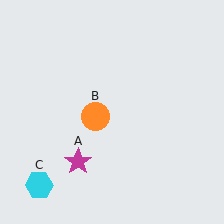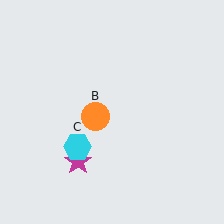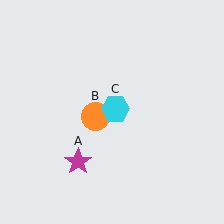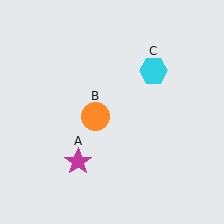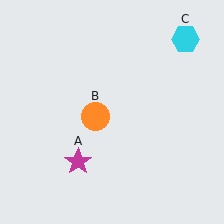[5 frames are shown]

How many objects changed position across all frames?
1 object changed position: cyan hexagon (object C).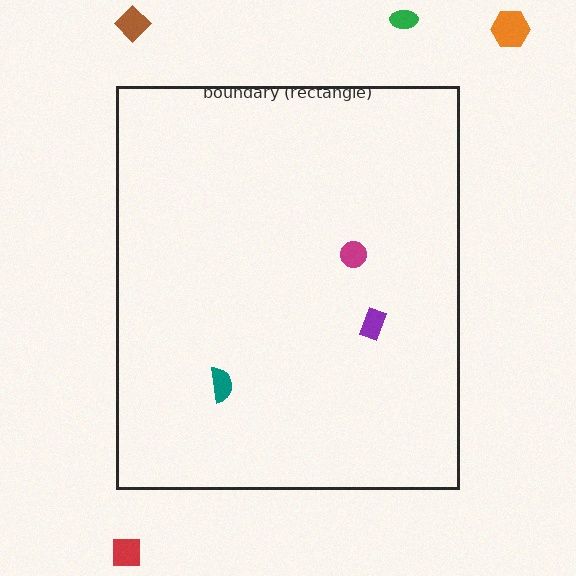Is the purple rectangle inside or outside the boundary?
Inside.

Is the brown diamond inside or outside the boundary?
Outside.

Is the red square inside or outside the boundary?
Outside.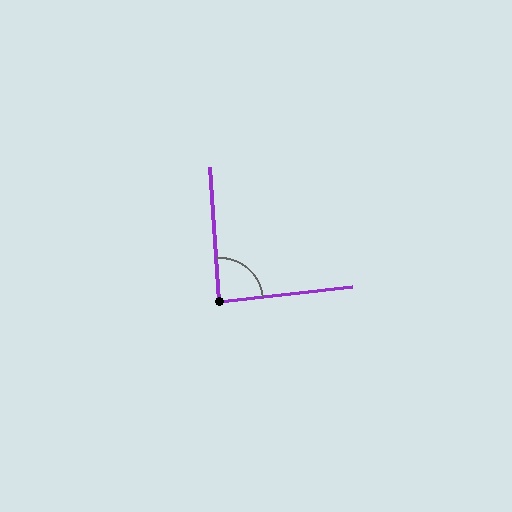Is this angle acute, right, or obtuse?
It is approximately a right angle.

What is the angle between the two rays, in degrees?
Approximately 88 degrees.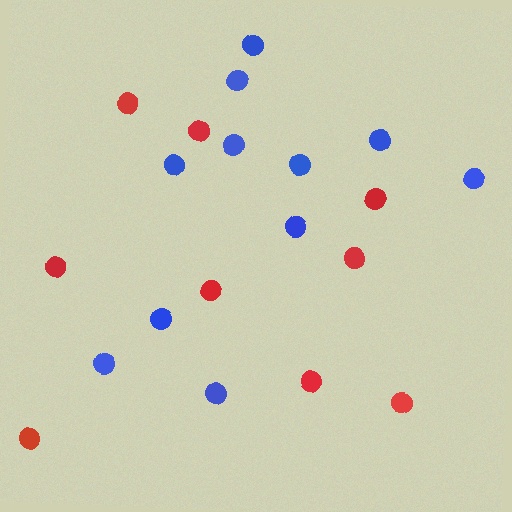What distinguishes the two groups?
There are 2 groups: one group of red circles (9) and one group of blue circles (11).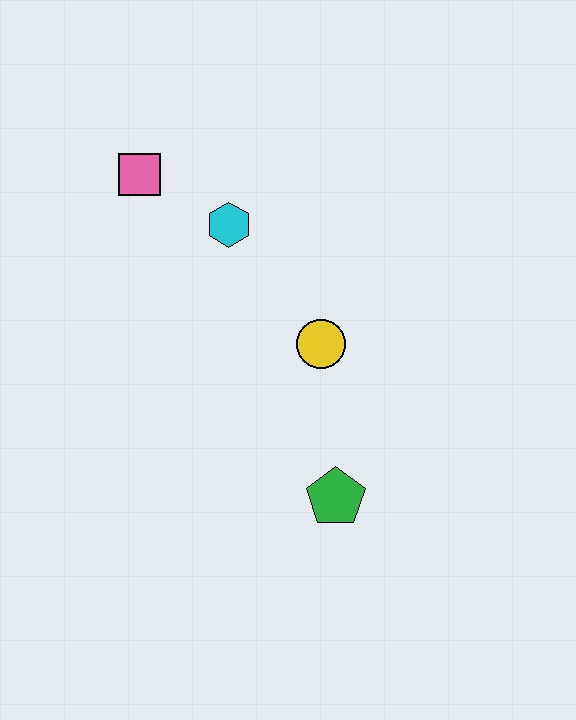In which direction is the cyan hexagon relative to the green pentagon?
The cyan hexagon is above the green pentagon.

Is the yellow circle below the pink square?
Yes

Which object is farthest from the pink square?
The green pentagon is farthest from the pink square.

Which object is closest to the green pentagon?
The yellow circle is closest to the green pentagon.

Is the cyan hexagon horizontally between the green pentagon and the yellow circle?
No